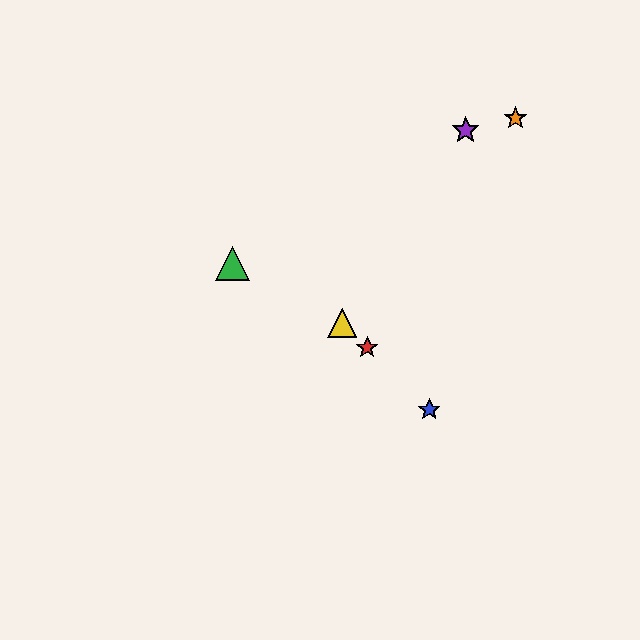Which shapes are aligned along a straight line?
The red star, the blue star, the yellow triangle are aligned along a straight line.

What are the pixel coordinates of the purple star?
The purple star is at (466, 130).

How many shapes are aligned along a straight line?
3 shapes (the red star, the blue star, the yellow triangle) are aligned along a straight line.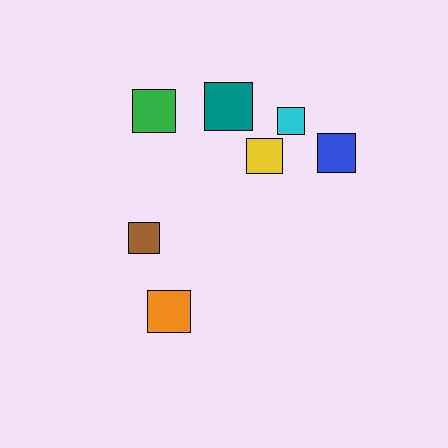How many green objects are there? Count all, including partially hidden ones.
There is 1 green object.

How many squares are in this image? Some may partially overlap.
There are 7 squares.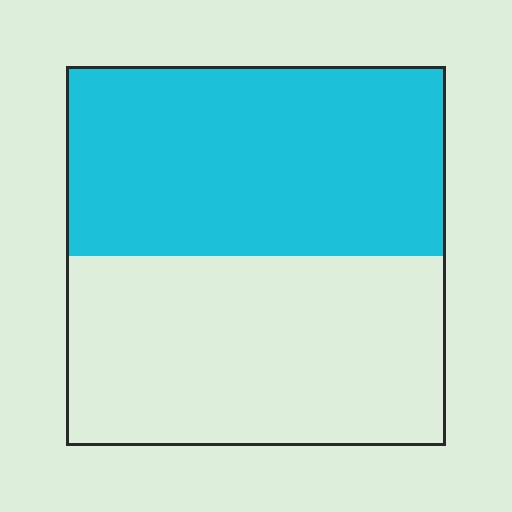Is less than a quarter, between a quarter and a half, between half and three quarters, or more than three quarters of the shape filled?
Between half and three quarters.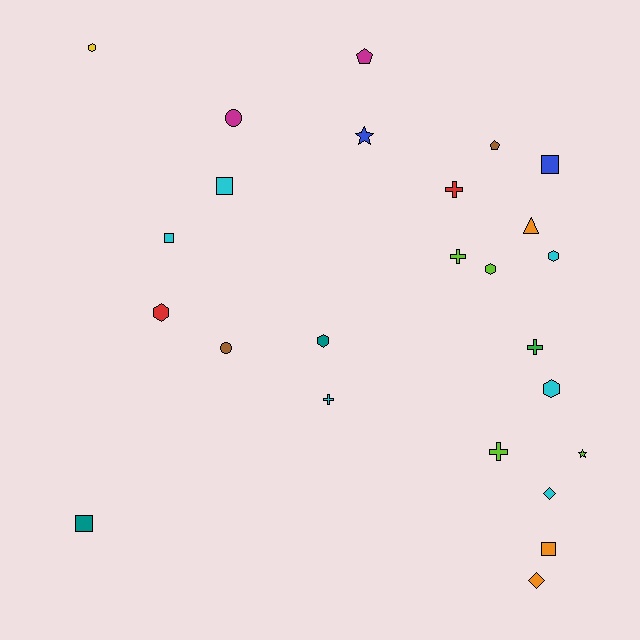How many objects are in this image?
There are 25 objects.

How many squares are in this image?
There are 5 squares.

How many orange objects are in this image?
There are 3 orange objects.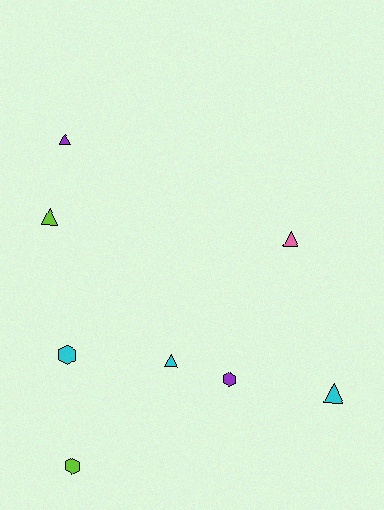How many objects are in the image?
There are 8 objects.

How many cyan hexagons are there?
There is 1 cyan hexagon.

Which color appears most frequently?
Cyan, with 3 objects.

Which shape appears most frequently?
Triangle, with 5 objects.